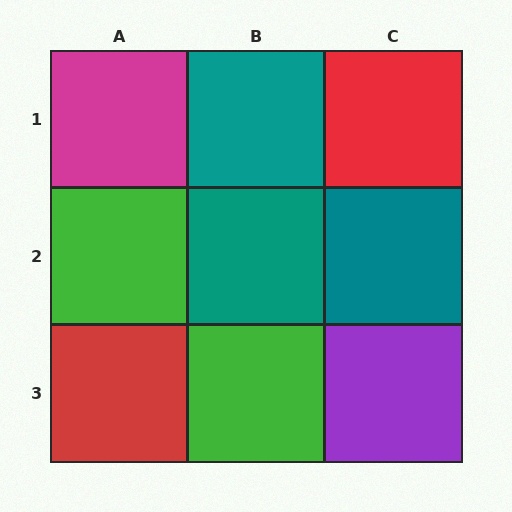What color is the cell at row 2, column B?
Teal.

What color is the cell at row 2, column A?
Green.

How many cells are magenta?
1 cell is magenta.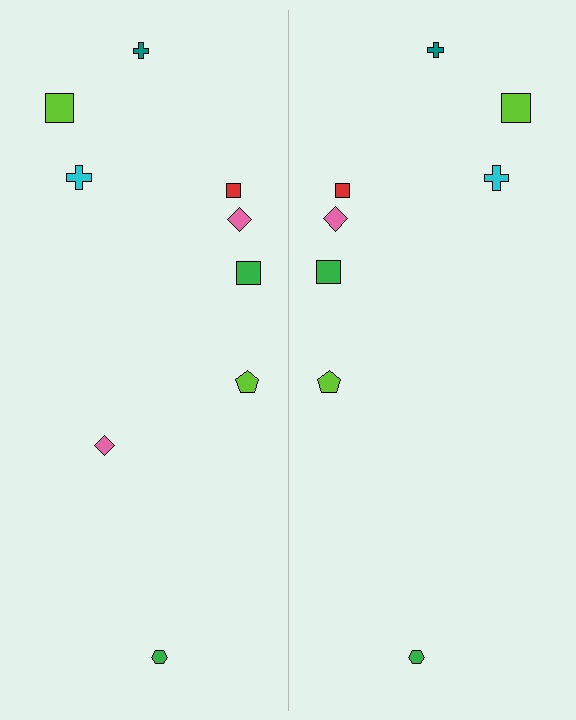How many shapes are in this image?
There are 17 shapes in this image.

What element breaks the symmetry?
A pink diamond is missing from the right side.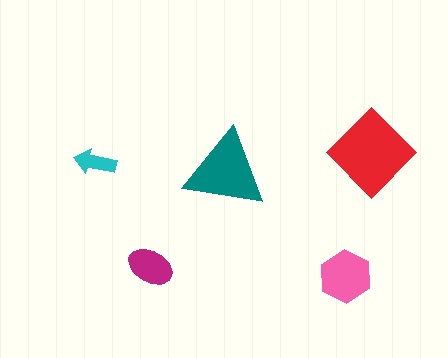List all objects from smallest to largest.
The cyan arrow, the magenta ellipse, the pink hexagon, the teal triangle, the red diamond.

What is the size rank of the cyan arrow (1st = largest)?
5th.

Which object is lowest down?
The pink hexagon is bottommost.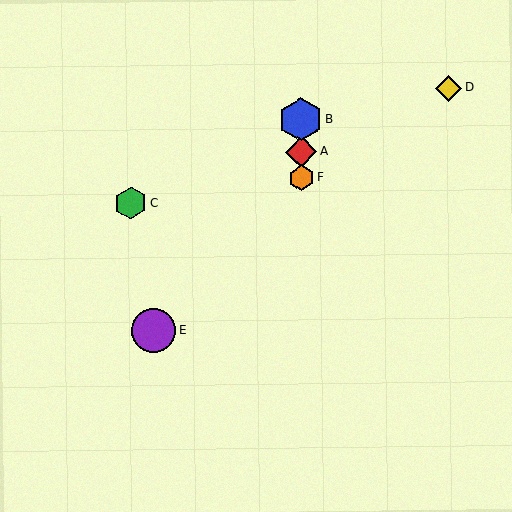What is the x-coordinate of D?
Object D is at x≈449.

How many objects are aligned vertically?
3 objects (A, B, F) are aligned vertically.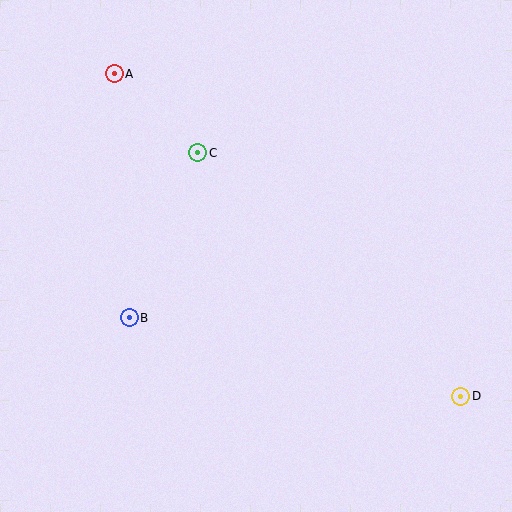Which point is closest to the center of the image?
Point C at (198, 153) is closest to the center.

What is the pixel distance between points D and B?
The distance between D and B is 341 pixels.